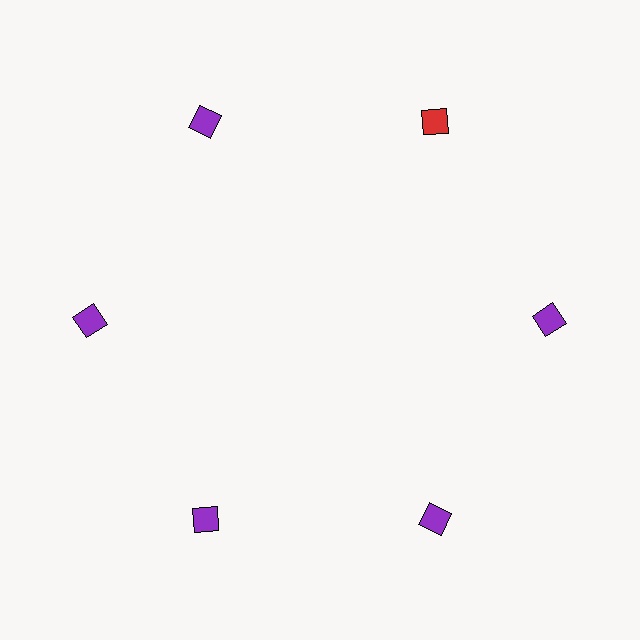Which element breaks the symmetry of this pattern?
The red diamond at roughly the 1 o'clock position breaks the symmetry. All other shapes are purple diamonds.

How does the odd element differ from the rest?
It has a different color: red instead of purple.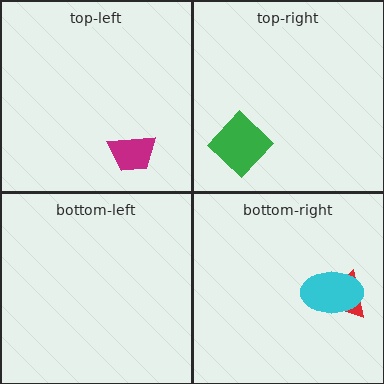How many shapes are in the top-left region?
1.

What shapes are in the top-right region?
The green diamond.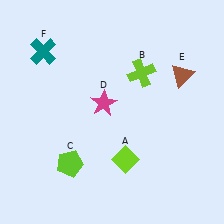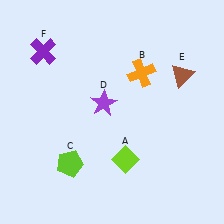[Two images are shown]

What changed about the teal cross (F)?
In Image 1, F is teal. In Image 2, it changed to purple.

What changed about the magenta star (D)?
In Image 1, D is magenta. In Image 2, it changed to purple.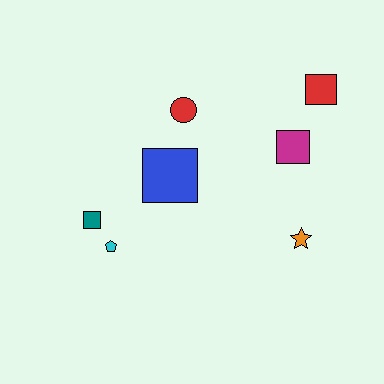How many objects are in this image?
There are 7 objects.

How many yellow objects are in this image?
There are no yellow objects.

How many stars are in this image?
There is 1 star.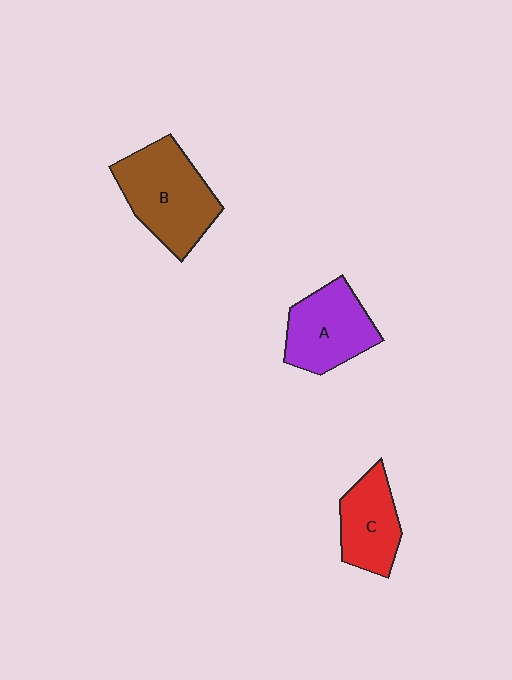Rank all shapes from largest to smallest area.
From largest to smallest: B (brown), A (purple), C (red).